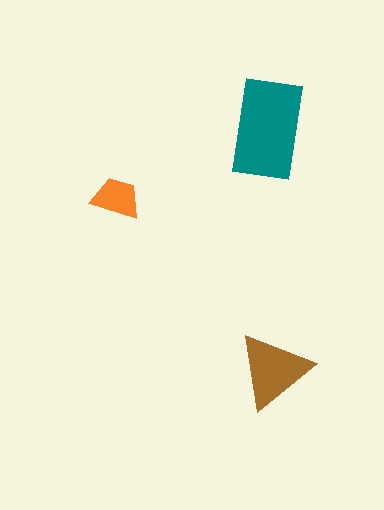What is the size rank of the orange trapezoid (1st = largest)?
3rd.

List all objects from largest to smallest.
The teal rectangle, the brown triangle, the orange trapezoid.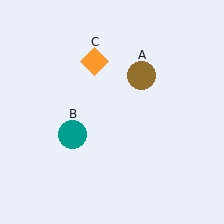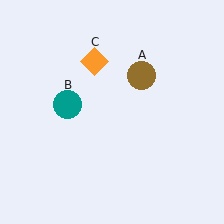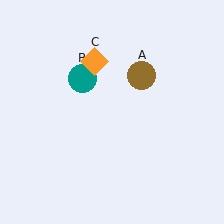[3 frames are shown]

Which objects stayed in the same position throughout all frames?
Brown circle (object A) and orange diamond (object C) remained stationary.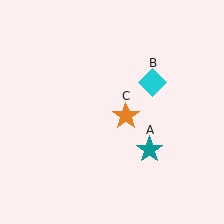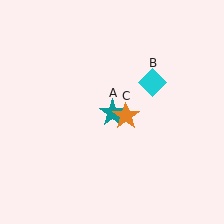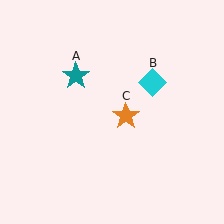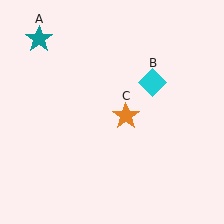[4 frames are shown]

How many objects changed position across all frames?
1 object changed position: teal star (object A).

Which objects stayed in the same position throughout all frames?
Cyan diamond (object B) and orange star (object C) remained stationary.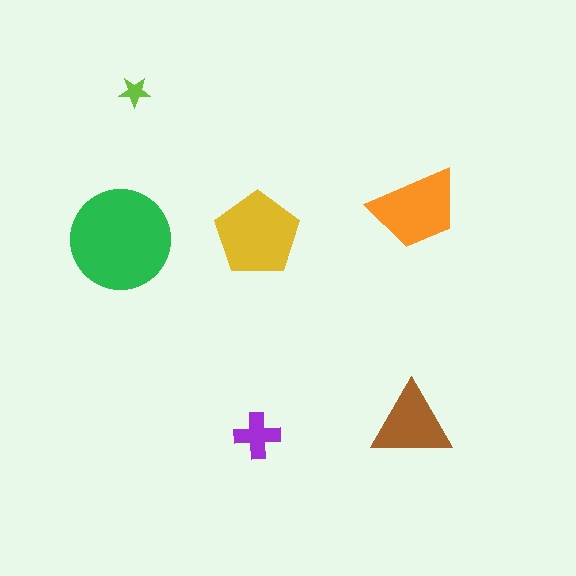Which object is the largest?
The green circle.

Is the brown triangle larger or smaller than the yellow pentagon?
Smaller.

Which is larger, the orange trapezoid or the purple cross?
The orange trapezoid.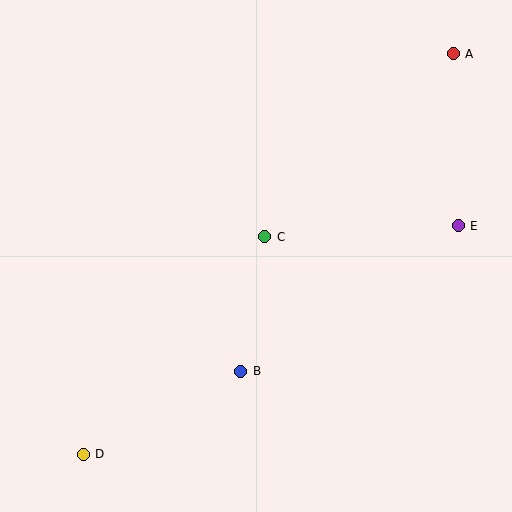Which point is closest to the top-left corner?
Point C is closest to the top-left corner.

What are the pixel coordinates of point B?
Point B is at (241, 371).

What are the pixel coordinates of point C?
Point C is at (265, 237).